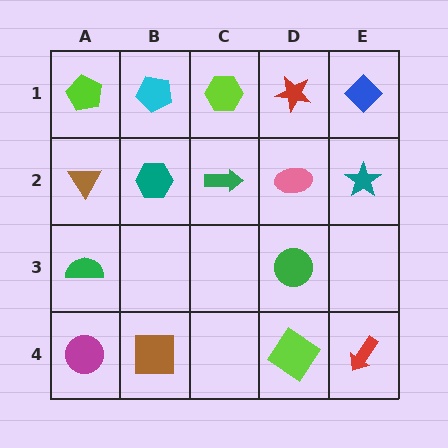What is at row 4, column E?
A red arrow.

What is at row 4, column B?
A brown square.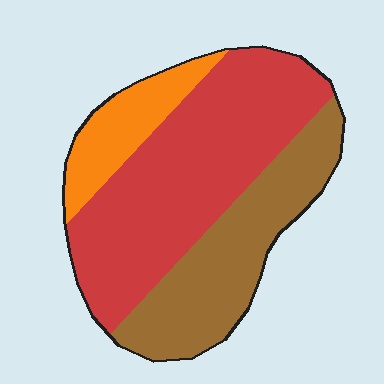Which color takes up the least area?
Orange, at roughly 15%.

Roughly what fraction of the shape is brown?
Brown covers roughly 35% of the shape.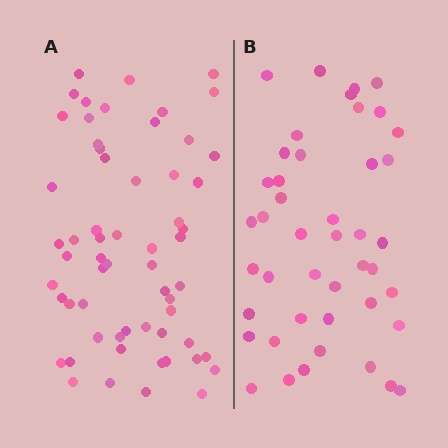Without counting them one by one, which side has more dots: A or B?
Region A (the left region) has more dots.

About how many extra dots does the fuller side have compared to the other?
Region A has approximately 15 more dots than region B.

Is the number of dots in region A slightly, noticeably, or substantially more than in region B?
Region A has noticeably more, but not dramatically so. The ratio is roughly 1.4 to 1.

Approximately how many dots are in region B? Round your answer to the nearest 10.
About 40 dots. (The exact count is 44, which rounds to 40.)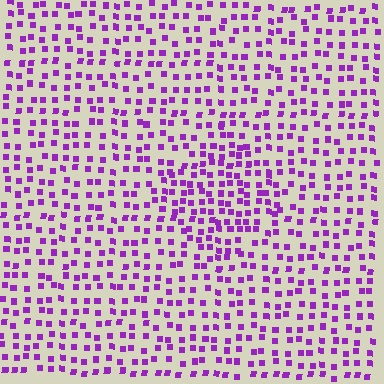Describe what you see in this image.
The image contains small purple elements arranged at two different densities. A diamond-shaped region is visible where the elements are more densely packed than the surrounding area.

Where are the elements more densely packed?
The elements are more densely packed inside the diamond boundary.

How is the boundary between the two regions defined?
The boundary is defined by a change in element density (approximately 1.6x ratio). All elements are the same color, size, and shape.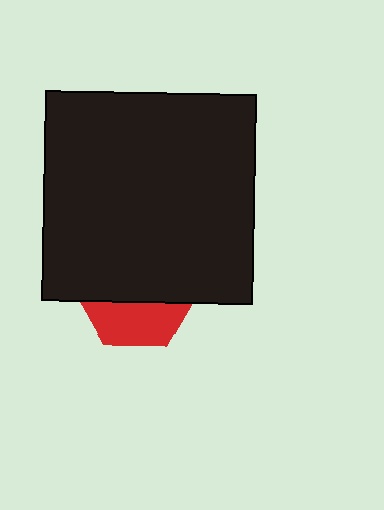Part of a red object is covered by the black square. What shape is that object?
It is a hexagon.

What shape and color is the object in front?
The object in front is a black square.